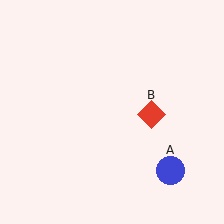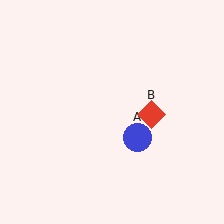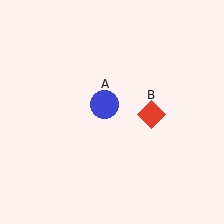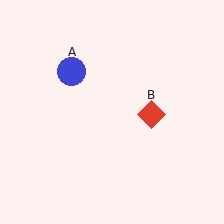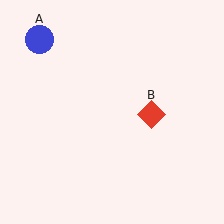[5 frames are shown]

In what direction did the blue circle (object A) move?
The blue circle (object A) moved up and to the left.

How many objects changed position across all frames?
1 object changed position: blue circle (object A).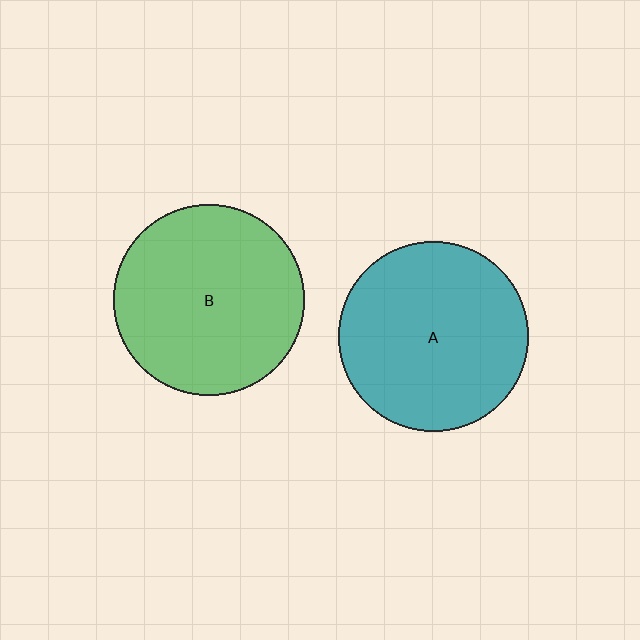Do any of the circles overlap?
No, none of the circles overlap.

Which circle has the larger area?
Circle B (green).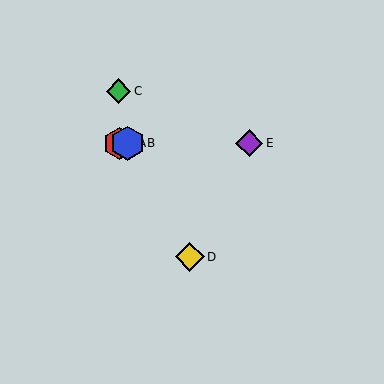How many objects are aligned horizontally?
3 objects (A, B, E) are aligned horizontally.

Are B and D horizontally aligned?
No, B is at y≈143 and D is at y≈257.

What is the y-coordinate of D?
Object D is at y≈257.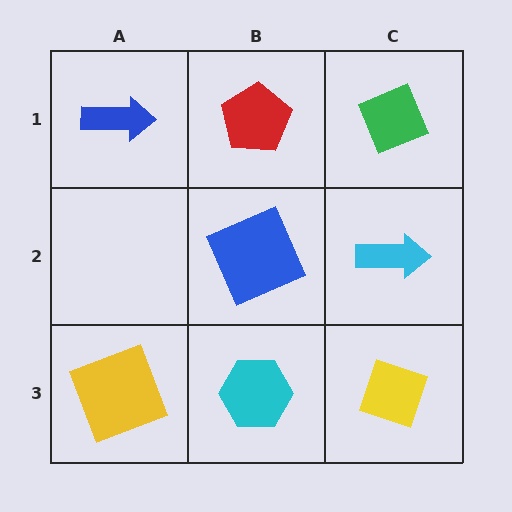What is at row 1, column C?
A green diamond.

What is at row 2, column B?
A blue square.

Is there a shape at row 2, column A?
No, that cell is empty.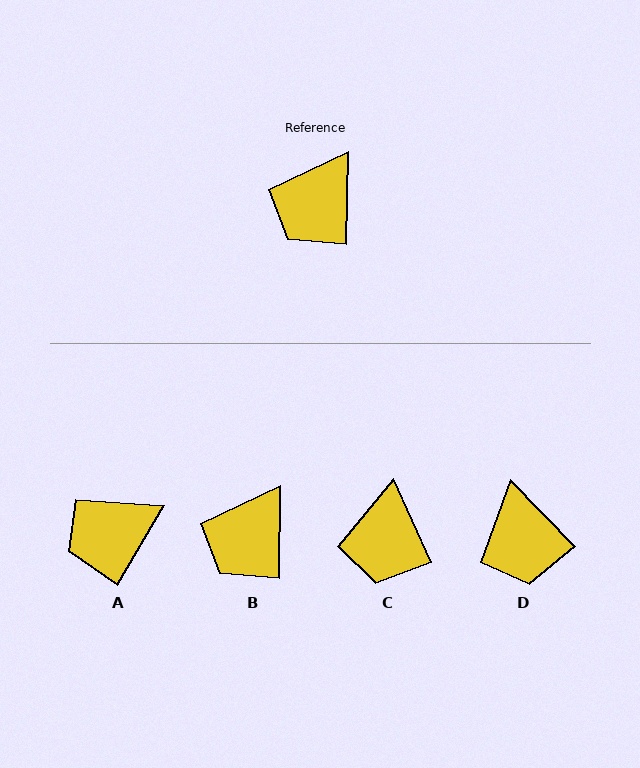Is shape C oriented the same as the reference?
No, it is off by about 25 degrees.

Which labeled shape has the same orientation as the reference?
B.